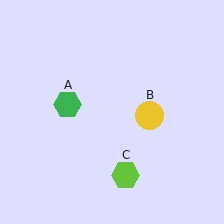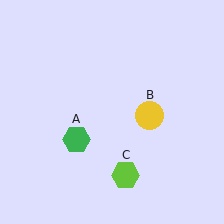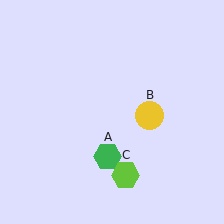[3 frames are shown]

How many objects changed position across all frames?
1 object changed position: green hexagon (object A).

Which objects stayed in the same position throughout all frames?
Yellow circle (object B) and lime hexagon (object C) remained stationary.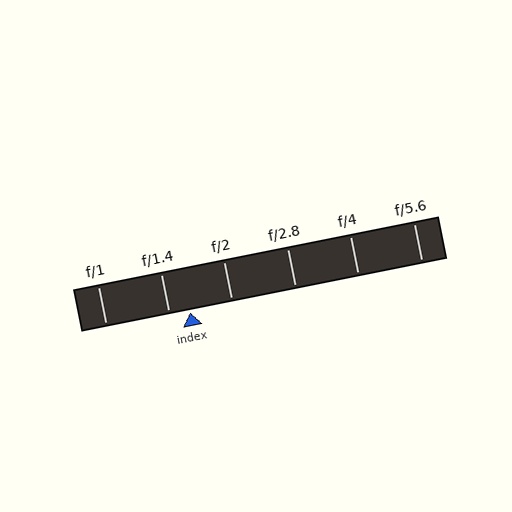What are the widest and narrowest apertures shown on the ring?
The widest aperture shown is f/1 and the narrowest is f/5.6.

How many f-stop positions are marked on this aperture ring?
There are 6 f-stop positions marked.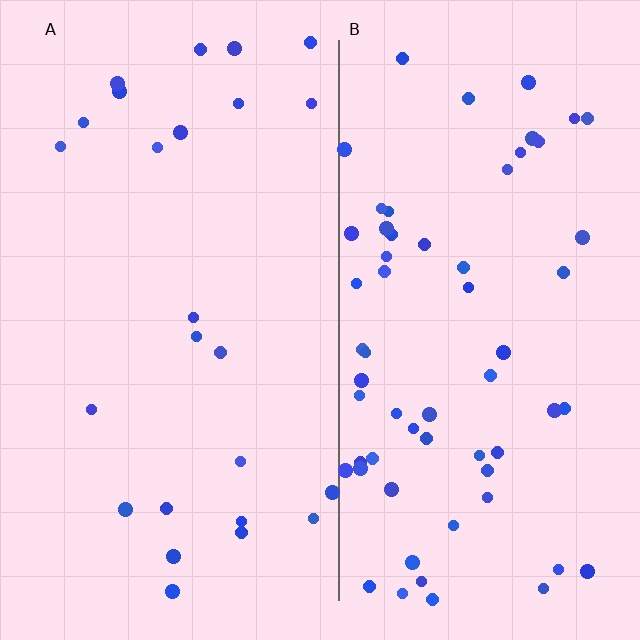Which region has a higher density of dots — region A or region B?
B (the right).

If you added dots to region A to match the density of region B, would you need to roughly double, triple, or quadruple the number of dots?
Approximately triple.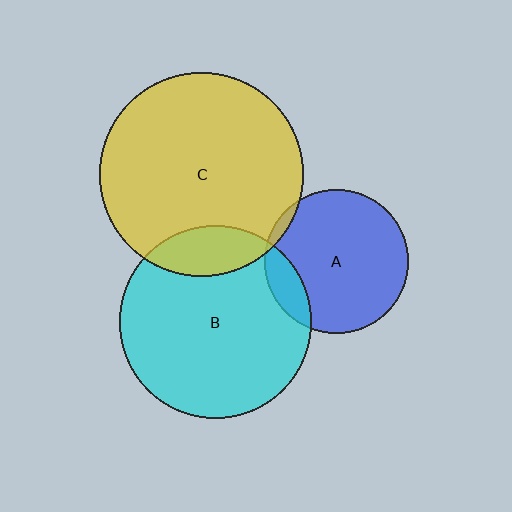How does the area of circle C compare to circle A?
Approximately 2.0 times.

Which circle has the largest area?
Circle C (yellow).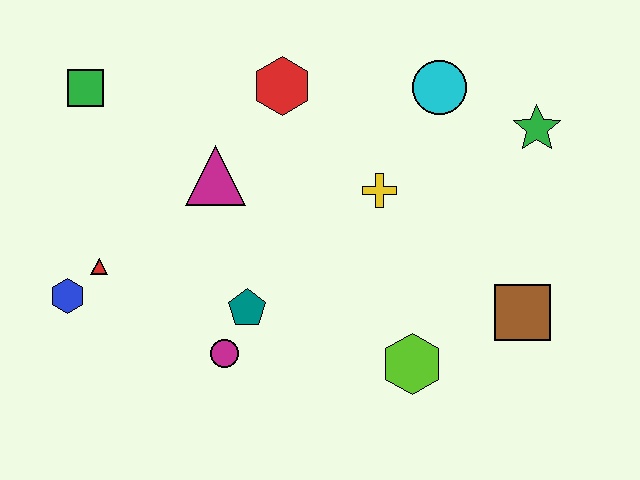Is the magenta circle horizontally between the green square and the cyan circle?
Yes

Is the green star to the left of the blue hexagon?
No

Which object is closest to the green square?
The magenta triangle is closest to the green square.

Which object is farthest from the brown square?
The green square is farthest from the brown square.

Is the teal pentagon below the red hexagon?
Yes